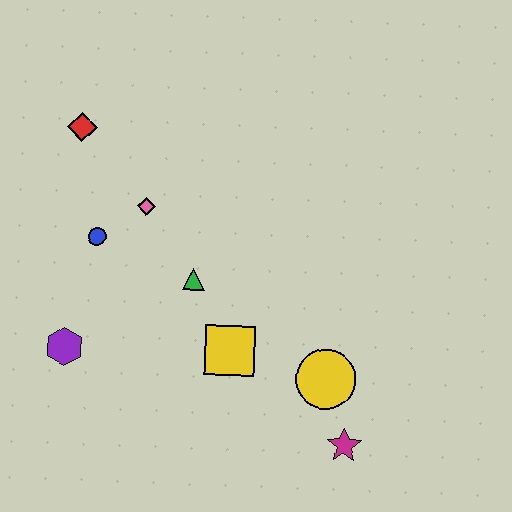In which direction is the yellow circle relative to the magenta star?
The yellow circle is above the magenta star.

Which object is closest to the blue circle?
The pink diamond is closest to the blue circle.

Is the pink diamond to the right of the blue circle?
Yes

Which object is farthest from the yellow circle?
The red diamond is farthest from the yellow circle.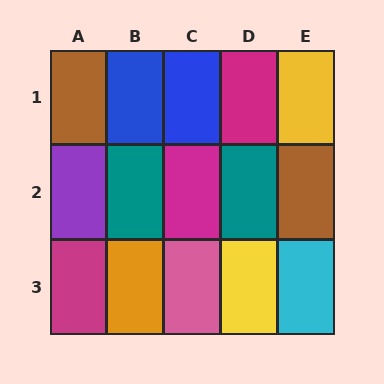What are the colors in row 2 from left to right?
Purple, teal, magenta, teal, brown.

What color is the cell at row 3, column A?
Magenta.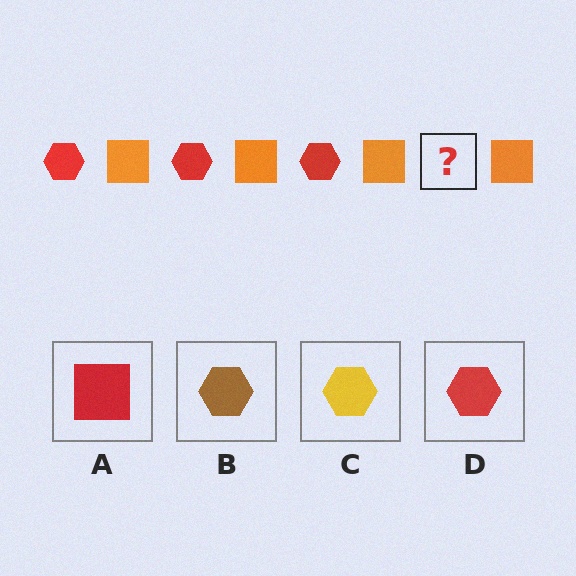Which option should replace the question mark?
Option D.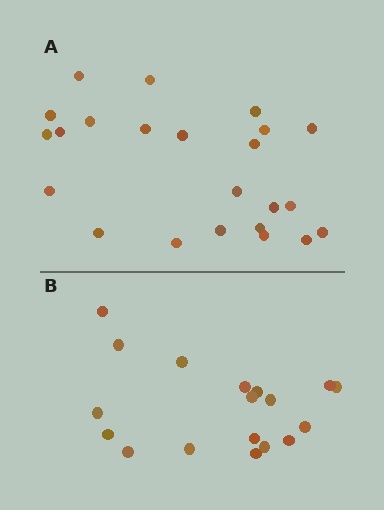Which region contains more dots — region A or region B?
Region A (the top region) has more dots.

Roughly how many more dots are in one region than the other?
Region A has about 5 more dots than region B.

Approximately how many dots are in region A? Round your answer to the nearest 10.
About 20 dots. (The exact count is 23, which rounds to 20.)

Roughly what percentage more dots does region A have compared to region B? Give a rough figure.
About 30% more.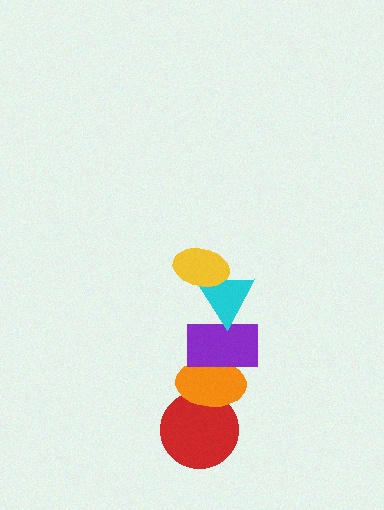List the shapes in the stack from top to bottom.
From top to bottom: the yellow ellipse, the cyan triangle, the purple rectangle, the orange ellipse, the red circle.